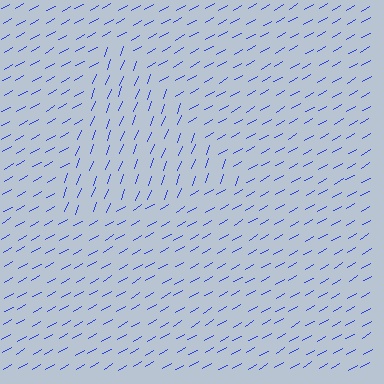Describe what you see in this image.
The image is filled with small blue line segments. A triangle region in the image has lines oriented differently from the surrounding lines, creating a visible texture boundary.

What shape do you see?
I see a triangle.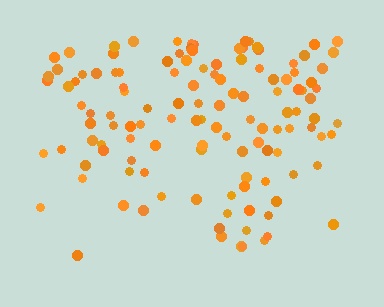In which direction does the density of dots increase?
From bottom to top, with the top side densest.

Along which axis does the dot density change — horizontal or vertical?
Vertical.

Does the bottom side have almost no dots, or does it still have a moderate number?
Still a moderate number, just noticeably fewer than the top.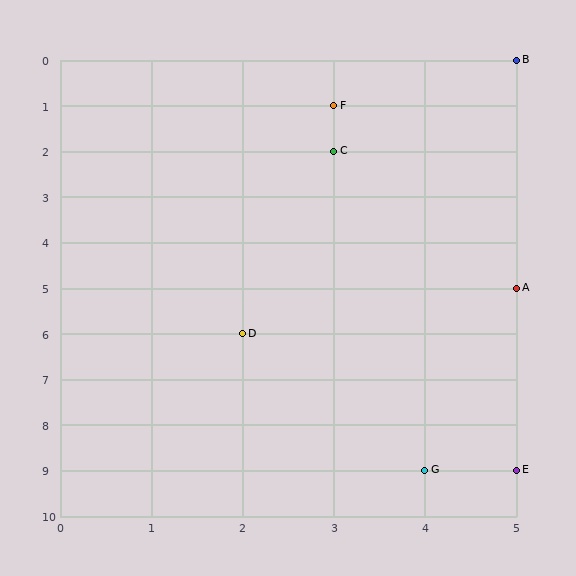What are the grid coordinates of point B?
Point B is at grid coordinates (5, 0).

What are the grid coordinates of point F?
Point F is at grid coordinates (3, 1).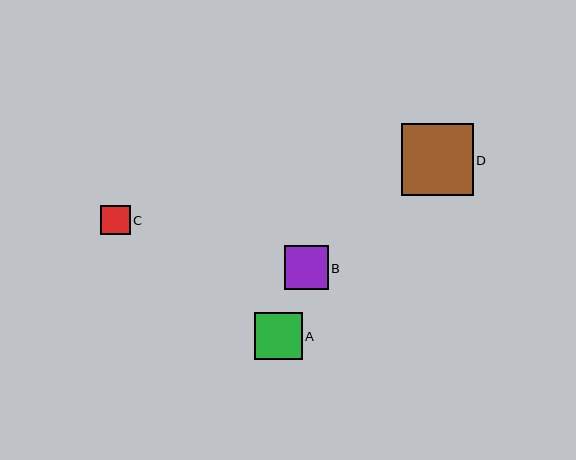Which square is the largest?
Square D is the largest with a size of approximately 72 pixels.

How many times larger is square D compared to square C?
Square D is approximately 2.4 times the size of square C.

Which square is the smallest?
Square C is the smallest with a size of approximately 29 pixels.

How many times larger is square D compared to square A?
Square D is approximately 1.5 times the size of square A.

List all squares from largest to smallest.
From largest to smallest: D, A, B, C.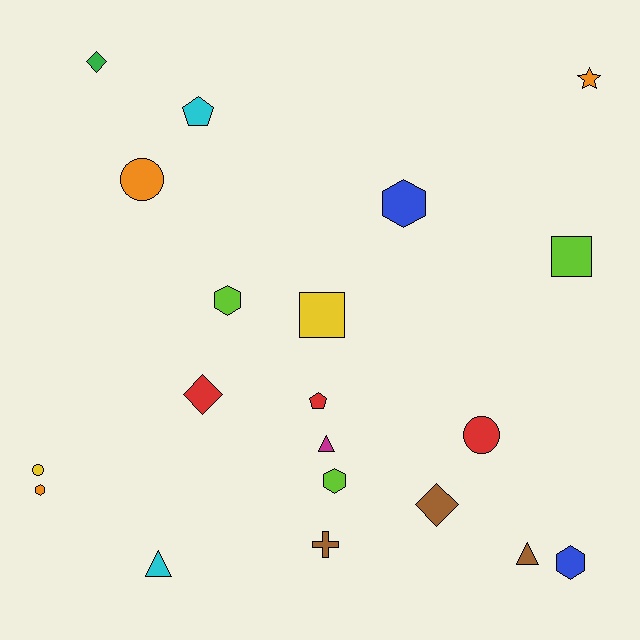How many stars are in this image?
There is 1 star.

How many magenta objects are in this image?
There is 1 magenta object.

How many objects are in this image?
There are 20 objects.